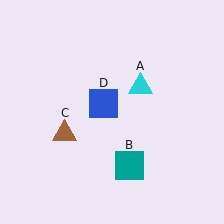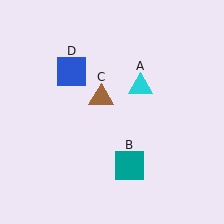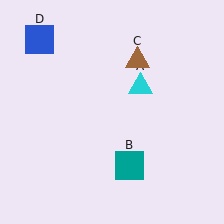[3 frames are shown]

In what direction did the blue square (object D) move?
The blue square (object D) moved up and to the left.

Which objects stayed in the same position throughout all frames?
Cyan triangle (object A) and teal square (object B) remained stationary.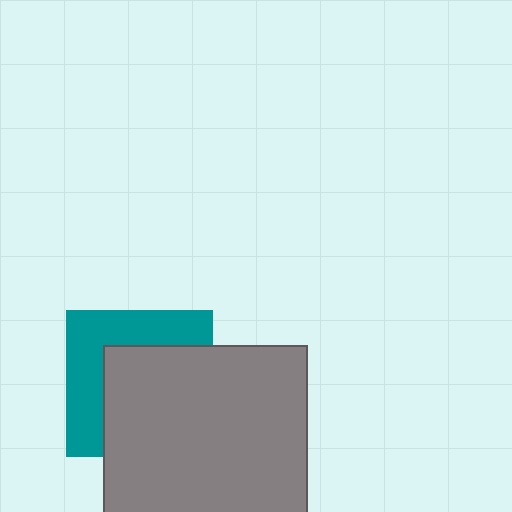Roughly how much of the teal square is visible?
A small part of it is visible (roughly 44%).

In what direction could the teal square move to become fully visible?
The teal square could move toward the upper-left. That would shift it out from behind the gray square entirely.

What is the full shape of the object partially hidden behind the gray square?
The partially hidden object is a teal square.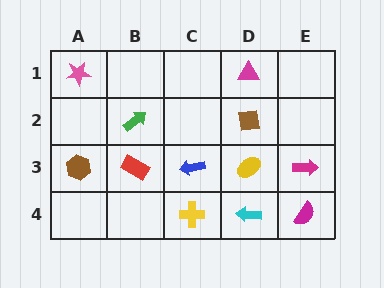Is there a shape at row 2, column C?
No, that cell is empty.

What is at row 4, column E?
A magenta semicircle.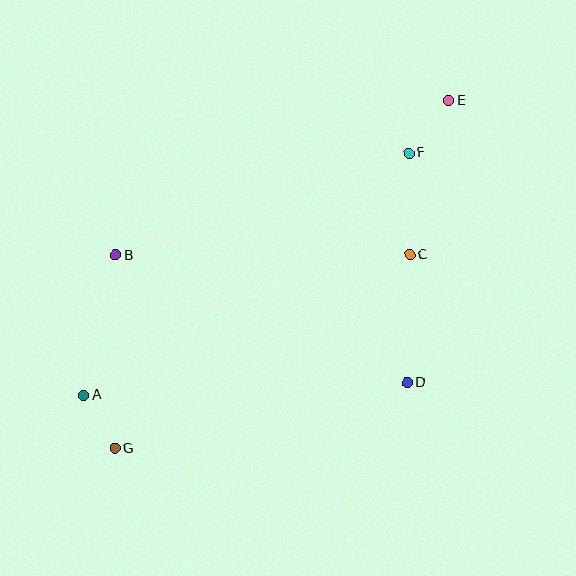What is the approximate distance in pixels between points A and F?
The distance between A and F is approximately 405 pixels.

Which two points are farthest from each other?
Points E and G are farthest from each other.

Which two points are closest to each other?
Points A and G are closest to each other.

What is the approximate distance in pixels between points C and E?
The distance between C and E is approximately 159 pixels.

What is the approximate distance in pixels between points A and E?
The distance between A and E is approximately 469 pixels.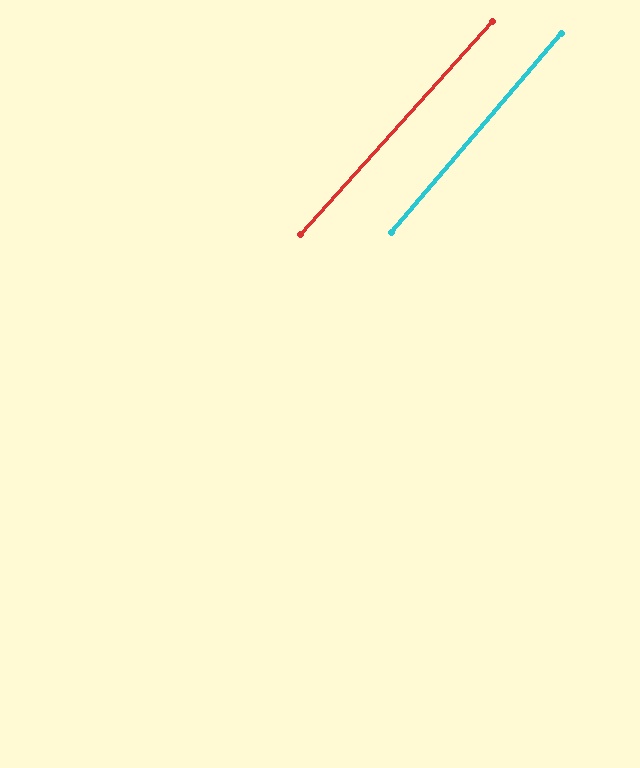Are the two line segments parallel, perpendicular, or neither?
Parallel — their directions differ by only 1.7°.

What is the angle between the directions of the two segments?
Approximately 2 degrees.